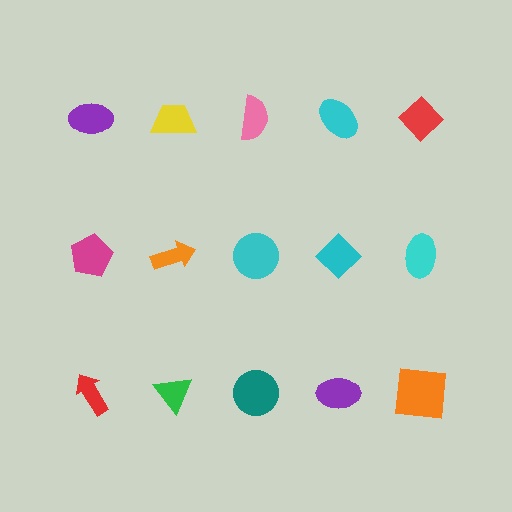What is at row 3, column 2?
A green triangle.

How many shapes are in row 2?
5 shapes.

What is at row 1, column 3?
A pink semicircle.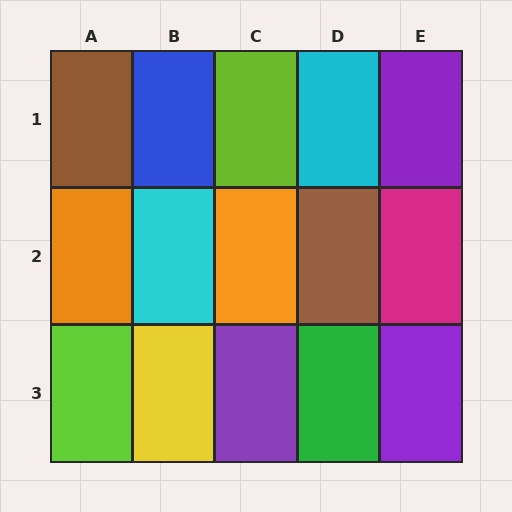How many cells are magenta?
1 cell is magenta.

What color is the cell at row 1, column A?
Brown.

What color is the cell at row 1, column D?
Cyan.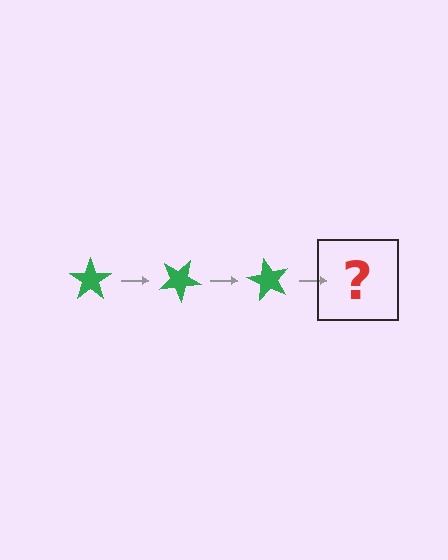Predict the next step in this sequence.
The next step is a green star rotated 90 degrees.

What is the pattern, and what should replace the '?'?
The pattern is that the star rotates 30 degrees each step. The '?' should be a green star rotated 90 degrees.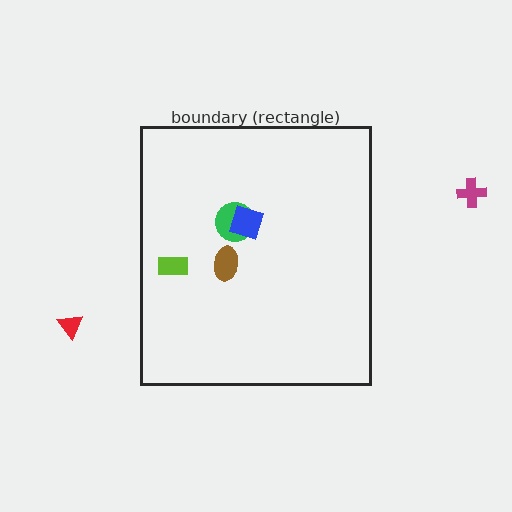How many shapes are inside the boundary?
4 inside, 2 outside.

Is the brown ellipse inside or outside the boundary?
Inside.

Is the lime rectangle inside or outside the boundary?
Inside.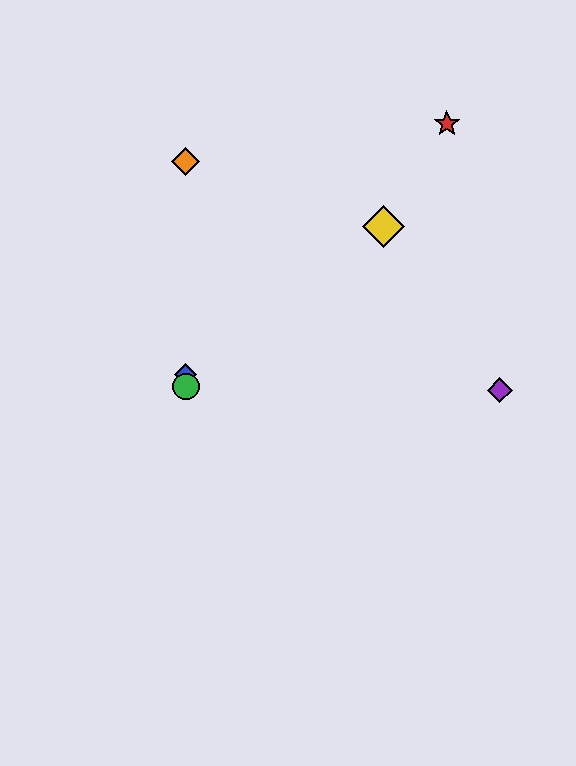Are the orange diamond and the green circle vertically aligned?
Yes, both are at x≈186.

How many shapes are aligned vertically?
3 shapes (the blue diamond, the green circle, the orange diamond) are aligned vertically.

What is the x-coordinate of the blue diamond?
The blue diamond is at x≈186.